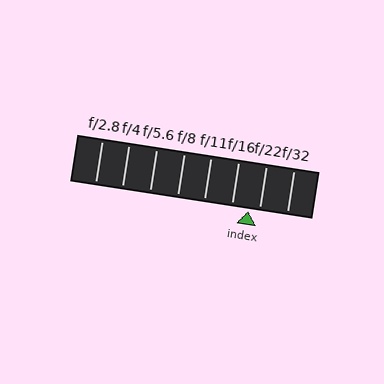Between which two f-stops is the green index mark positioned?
The index mark is between f/16 and f/22.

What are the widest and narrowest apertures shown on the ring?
The widest aperture shown is f/2.8 and the narrowest is f/32.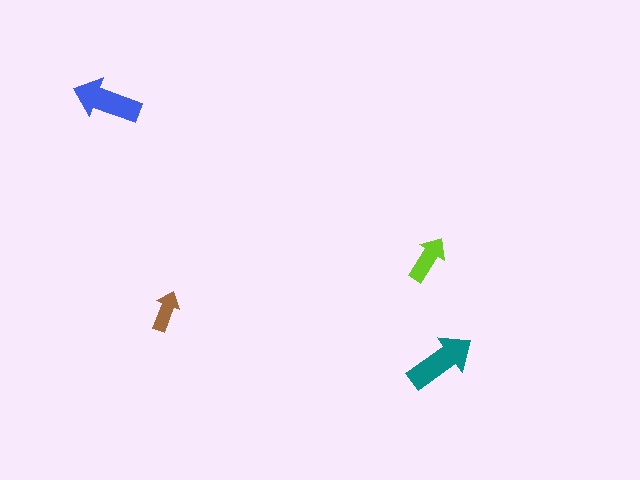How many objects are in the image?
There are 4 objects in the image.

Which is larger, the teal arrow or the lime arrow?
The teal one.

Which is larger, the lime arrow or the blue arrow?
The blue one.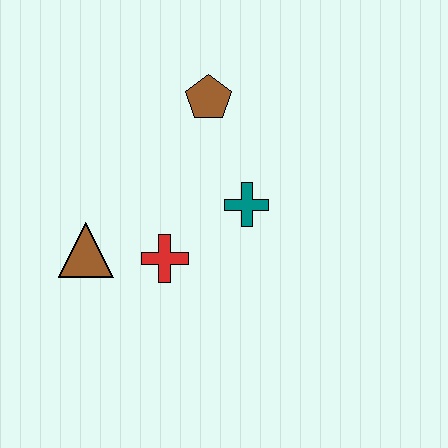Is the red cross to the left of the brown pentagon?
Yes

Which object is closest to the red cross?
The brown triangle is closest to the red cross.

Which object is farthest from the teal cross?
The brown triangle is farthest from the teal cross.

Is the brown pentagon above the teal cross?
Yes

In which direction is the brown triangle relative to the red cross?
The brown triangle is to the left of the red cross.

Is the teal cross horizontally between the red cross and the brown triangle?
No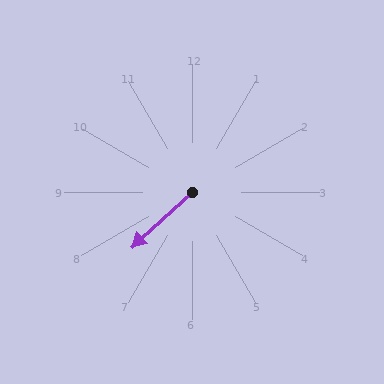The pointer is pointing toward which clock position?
Roughly 8 o'clock.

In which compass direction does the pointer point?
Southwest.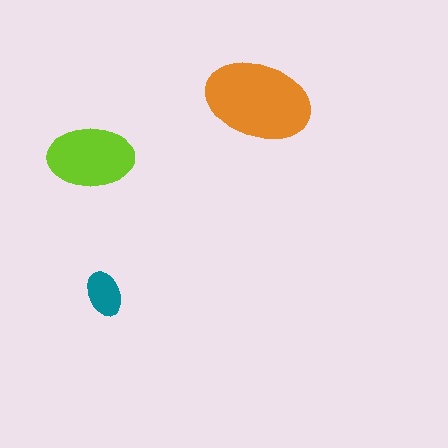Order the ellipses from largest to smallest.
the orange one, the lime one, the teal one.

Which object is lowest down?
The teal ellipse is bottommost.